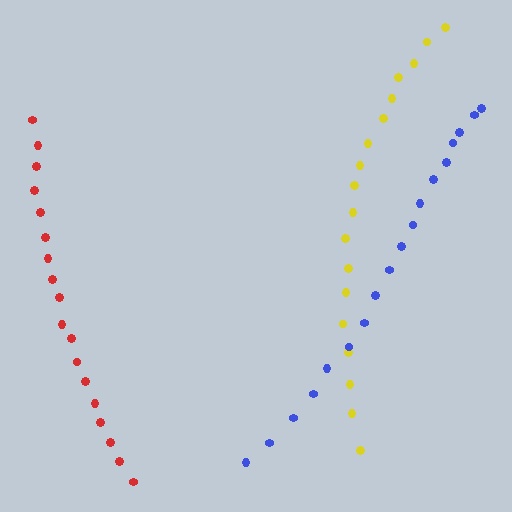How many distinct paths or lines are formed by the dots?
There are 3 distinct paths.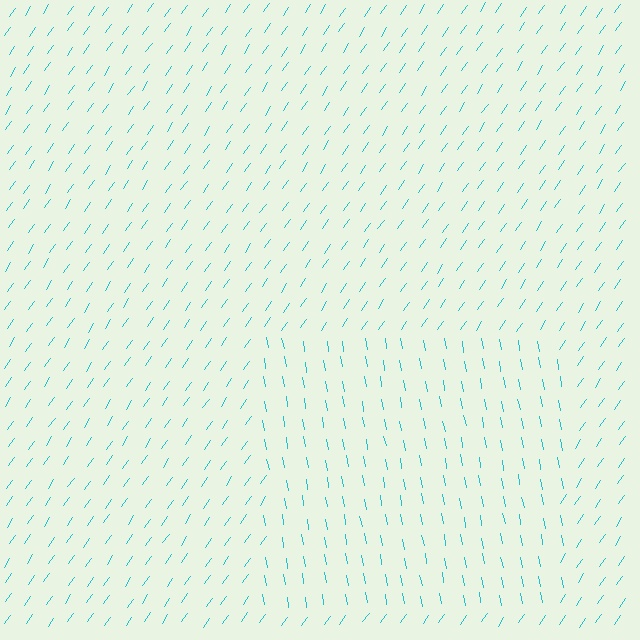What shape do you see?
I see a rectangle.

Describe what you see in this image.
The image is filled with small cyan line segments. A rectangle region in the image has lines oriented differently from the surrounding lines, creating a visible texture boundary.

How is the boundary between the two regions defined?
The boundary is defined purely by a change in line orientation (approximately 45 degrees difference). All lines are the same color and thickness.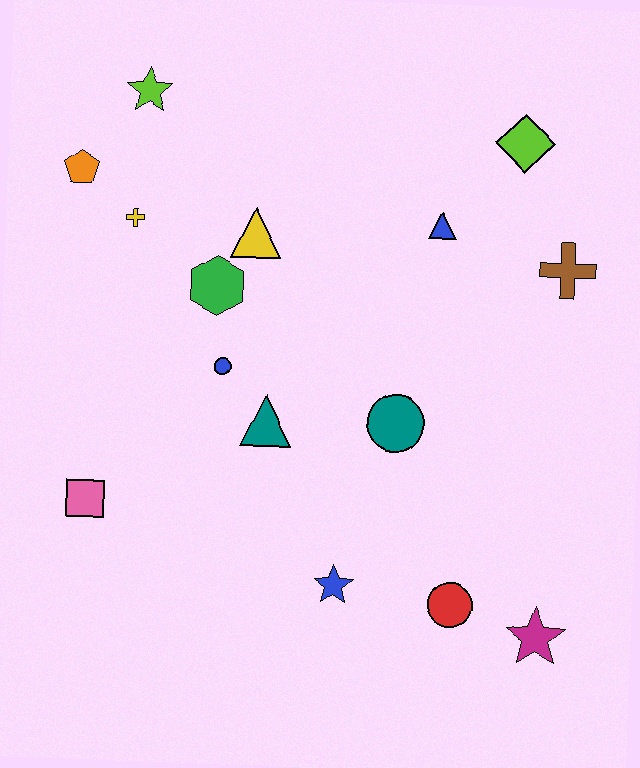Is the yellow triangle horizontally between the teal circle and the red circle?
No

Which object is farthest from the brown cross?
The pink square is farthest from the brown cross.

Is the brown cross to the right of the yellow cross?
Yes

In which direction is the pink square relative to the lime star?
The pink square is below the lime star.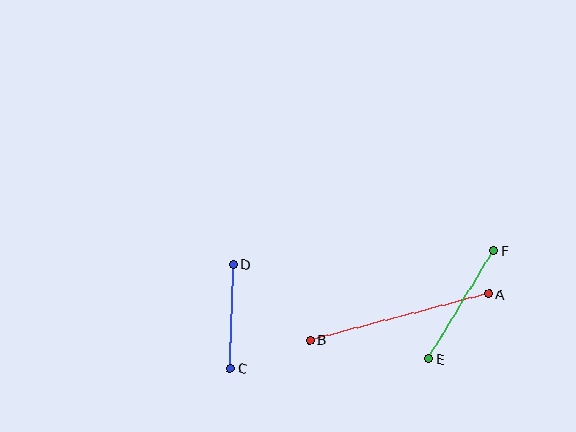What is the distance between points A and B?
The distance is approximately 185 pixels.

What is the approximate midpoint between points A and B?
The midpoint is at approximately (399, 317) pixels.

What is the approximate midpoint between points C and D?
The midpoint is at approximately (232, 316) pixels.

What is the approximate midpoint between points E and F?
The midpoint is at approximately (461, 305) pixels.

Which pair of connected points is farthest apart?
Points A and B are farthest apart.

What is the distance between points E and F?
The distance is approximately 126 pixels.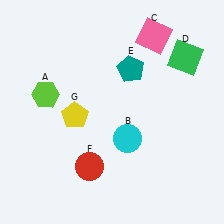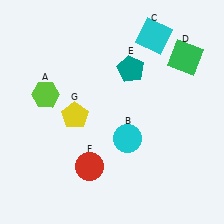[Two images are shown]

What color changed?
The square (C) changed from pink in Image 1 to cyan in Image 2.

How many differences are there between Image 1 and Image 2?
There is 1 difference between the two images.